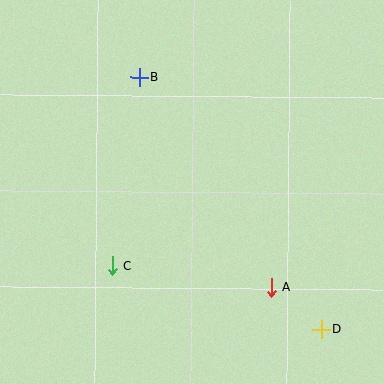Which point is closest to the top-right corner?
Point B is closest to the top-right corner.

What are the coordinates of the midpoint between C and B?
The midpoint between C and B is at (126, 172).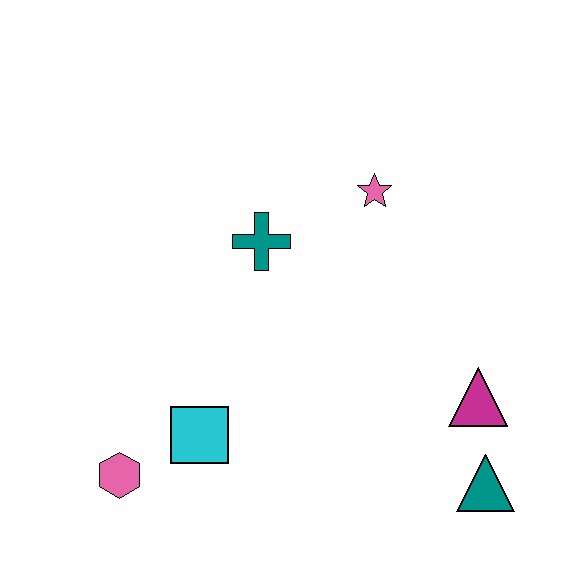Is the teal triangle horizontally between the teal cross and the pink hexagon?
No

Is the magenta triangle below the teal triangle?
No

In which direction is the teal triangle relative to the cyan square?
The teal triangle is to the right of the cyan square.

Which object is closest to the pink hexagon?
The cyan square is closest to the pink hexagon.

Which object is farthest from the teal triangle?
The pink hexagon is farthest from the teal triangle.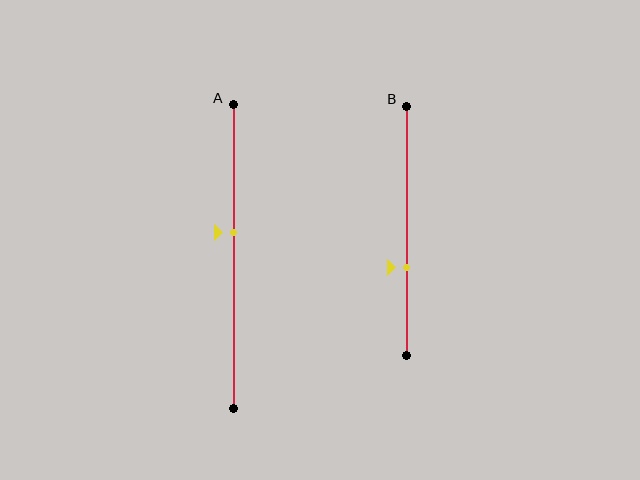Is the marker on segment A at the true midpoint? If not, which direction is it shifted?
No, the marker on segment A is shifted upward by about 8% of the segment length.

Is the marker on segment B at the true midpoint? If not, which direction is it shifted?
No, the marker on segment B is shifted downward by about 15% of the segment length.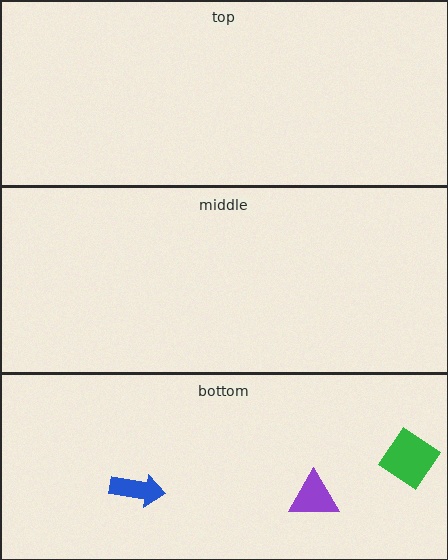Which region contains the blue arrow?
The bottom region.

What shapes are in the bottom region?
The blue arrow, the purple triangle, the green diamond.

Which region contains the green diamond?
The bottom region.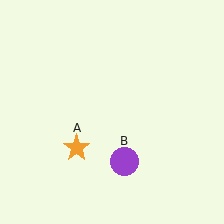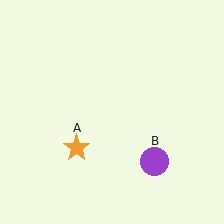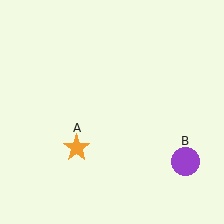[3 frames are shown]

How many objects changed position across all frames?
1 object changed position: purple circle (object B).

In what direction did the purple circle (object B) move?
The purple circle (object B) moved right.